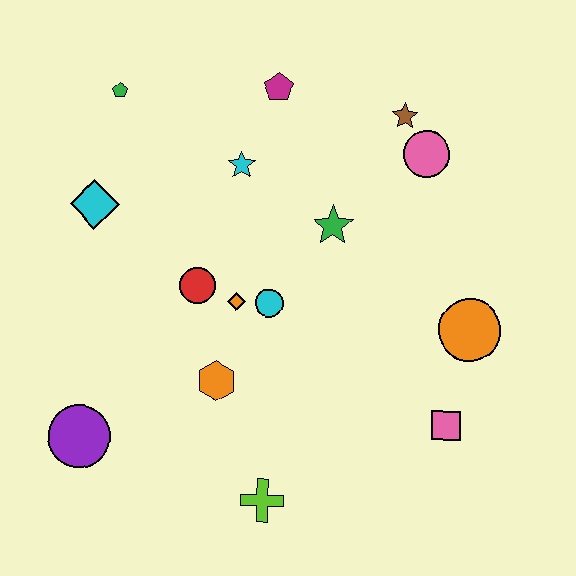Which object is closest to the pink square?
The orange circle is closest to the pink square.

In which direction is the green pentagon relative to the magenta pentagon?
The green pentagon is to the left of the magenta pentagon.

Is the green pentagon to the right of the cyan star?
No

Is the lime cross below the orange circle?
Yes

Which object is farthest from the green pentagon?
The pink square is farthest from the green pentagon.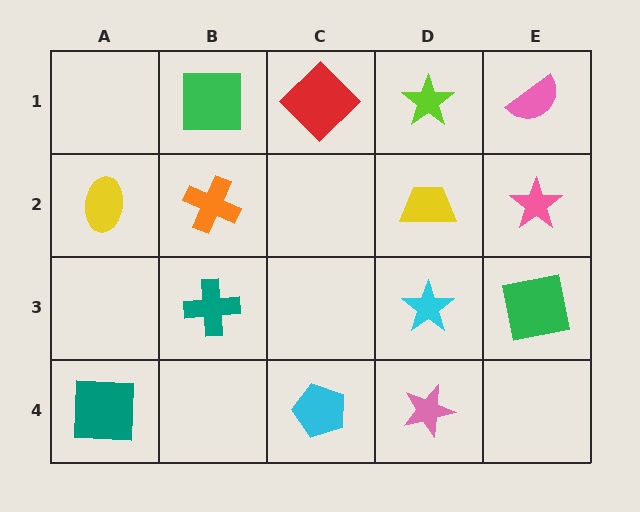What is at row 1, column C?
A red diamond.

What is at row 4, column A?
A teal square.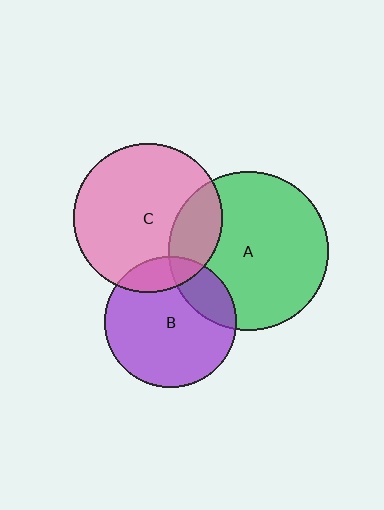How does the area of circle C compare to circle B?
Approximately 1.3 times.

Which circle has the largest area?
Circle A (green).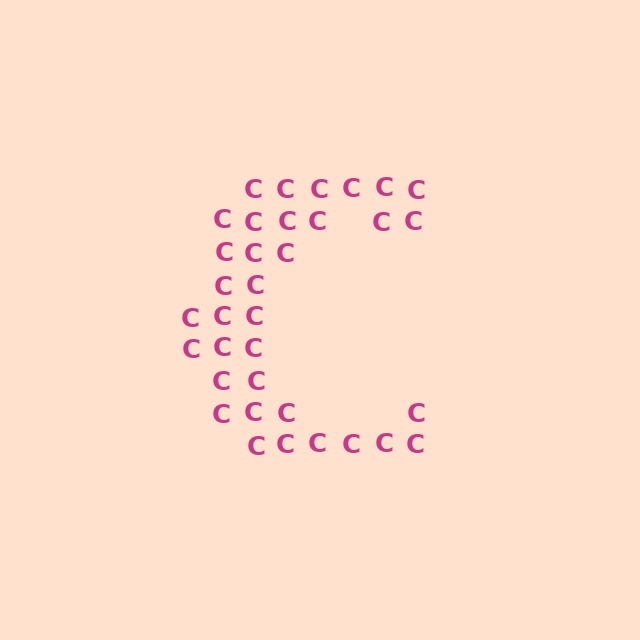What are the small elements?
The small elements are letter C's.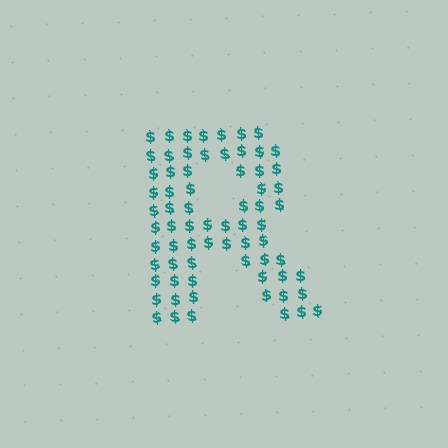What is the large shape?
The large shape is the letter R.